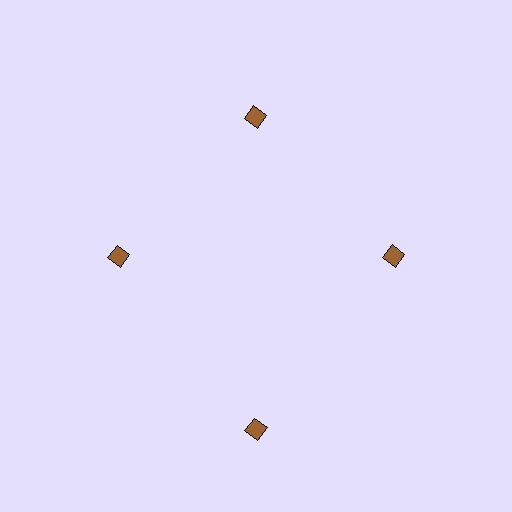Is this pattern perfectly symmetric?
No. The 4 brown diamonds are arranged in a ring, but one element near the 6 o'clock position is pushed outward from the center, breaking the 4-fold rotational symmetry.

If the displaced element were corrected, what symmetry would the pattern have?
It would have 4-fold rotational symmetry — the pattern would map onto itself every 90 degrees.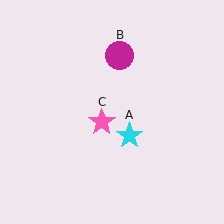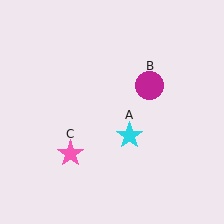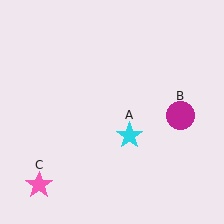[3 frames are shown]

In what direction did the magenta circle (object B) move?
The magenta circle (object B) moved down and to the right.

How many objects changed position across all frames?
2 objects changed position: magenta circle (object B), pink star (object C).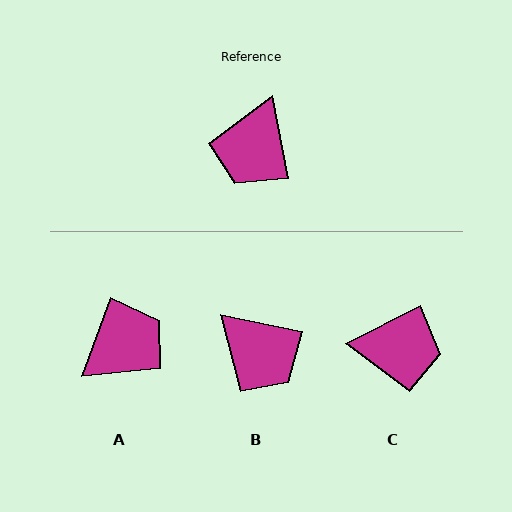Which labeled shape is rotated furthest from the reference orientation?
A, about 149 degrees away.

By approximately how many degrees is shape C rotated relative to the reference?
Approximately 106 degrees counter-clockwise.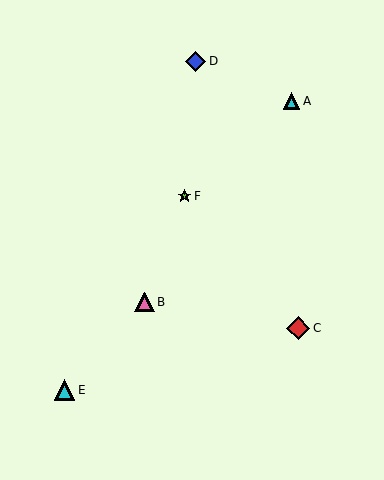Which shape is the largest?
The red diamond (labeled C) is the largest.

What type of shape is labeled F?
Shape F is a lime star.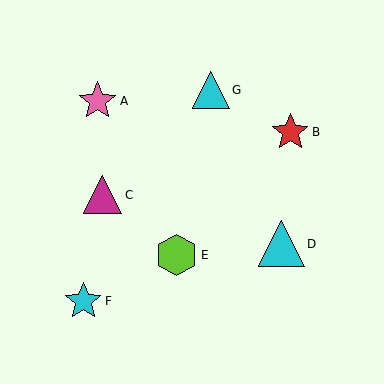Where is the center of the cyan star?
The center of the cyan star is at (83, 301).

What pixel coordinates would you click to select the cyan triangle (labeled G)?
Click at (211, 90) to select the cyan triangle G.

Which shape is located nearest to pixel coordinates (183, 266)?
The lime hexagon (labeled E) at (177, 255) is nearest to that location.